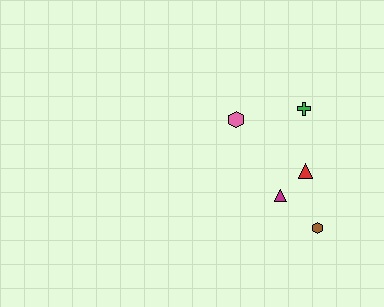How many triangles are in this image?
There are 2 triangles.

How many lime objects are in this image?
There are no lime objects.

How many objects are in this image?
There are 5 objects.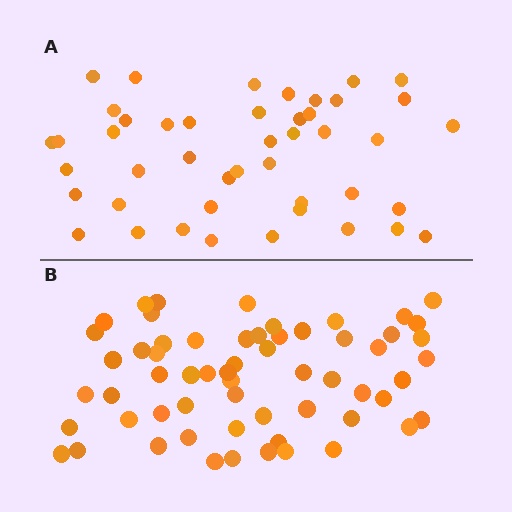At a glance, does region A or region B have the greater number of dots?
Region B (the bottom region) has more dots.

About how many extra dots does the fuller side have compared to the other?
Region B has approximately 15 more dots than region A.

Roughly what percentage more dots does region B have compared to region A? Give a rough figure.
About 35% more.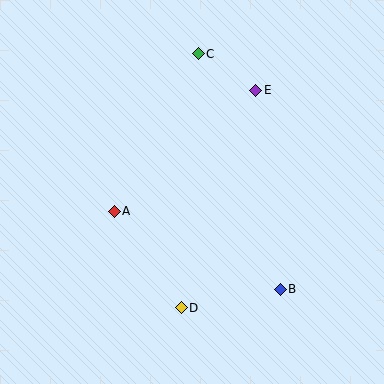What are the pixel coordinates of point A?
Point A is at (114, 211).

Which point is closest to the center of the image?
Point A at (114, 211) is closest to the center.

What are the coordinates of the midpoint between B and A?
The midpoint between B and A is at (197, 250).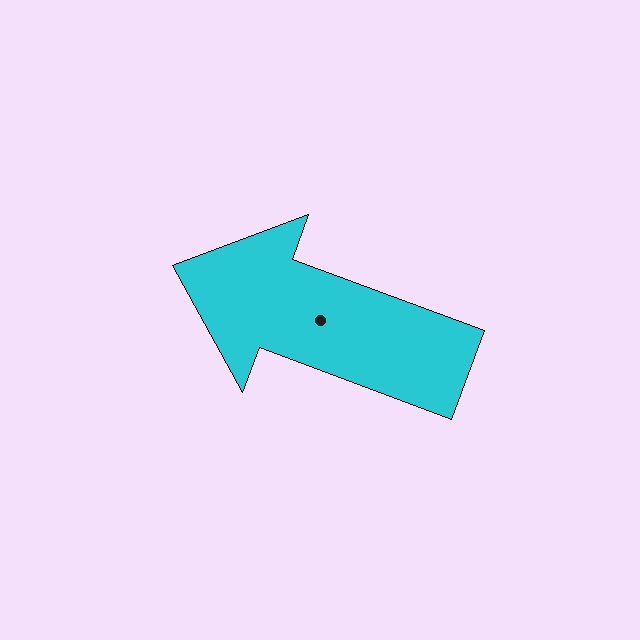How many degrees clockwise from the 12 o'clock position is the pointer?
Approximately 290 degrees.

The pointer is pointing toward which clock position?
Roughly 10 o'clock.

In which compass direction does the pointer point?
West.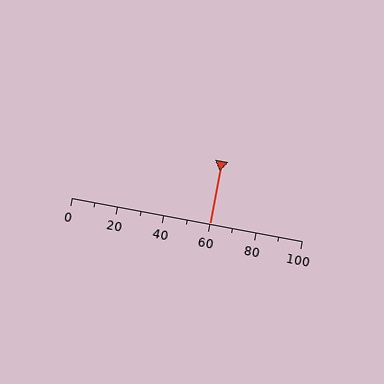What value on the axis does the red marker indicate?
The marker indicates approximately 60.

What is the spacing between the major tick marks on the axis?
The major ticks are spaced 20 apart.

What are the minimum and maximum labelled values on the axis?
The axis runs from 0 to 100.